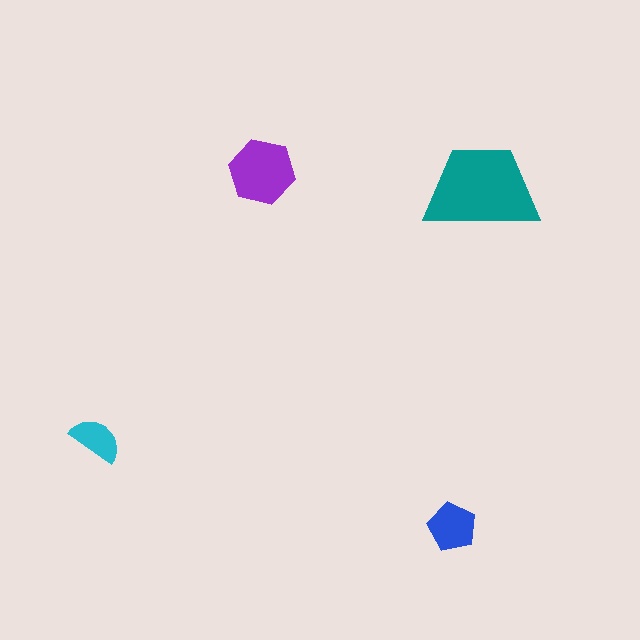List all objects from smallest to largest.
The cyan semicircle, the blue pentagon, the purple hexagon, the teal trapezoid.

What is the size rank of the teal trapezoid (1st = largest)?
1st.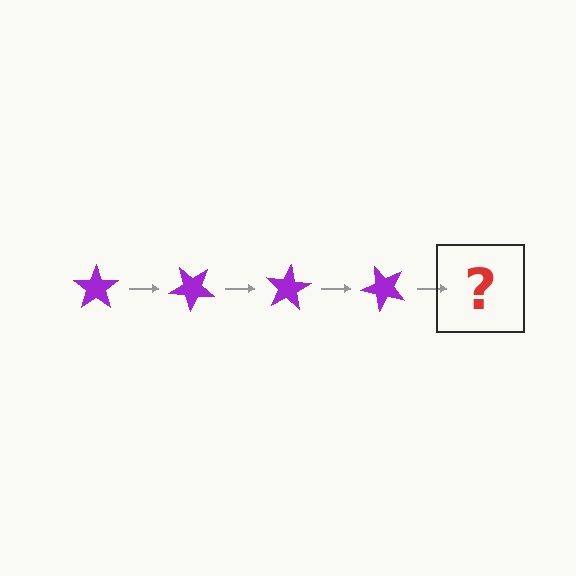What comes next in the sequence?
The next element should be a purple star rotated 160 degrees.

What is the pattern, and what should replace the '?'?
The pattern is that the star rotates 40 degrees each step. The '?' should be a purple star rotated 160 degrees.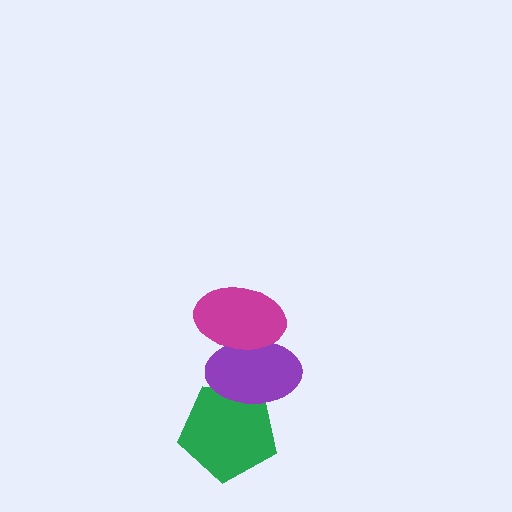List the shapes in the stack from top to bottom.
From top to bottom: the magenta ellipse, the purple ellipse, the green pentagon.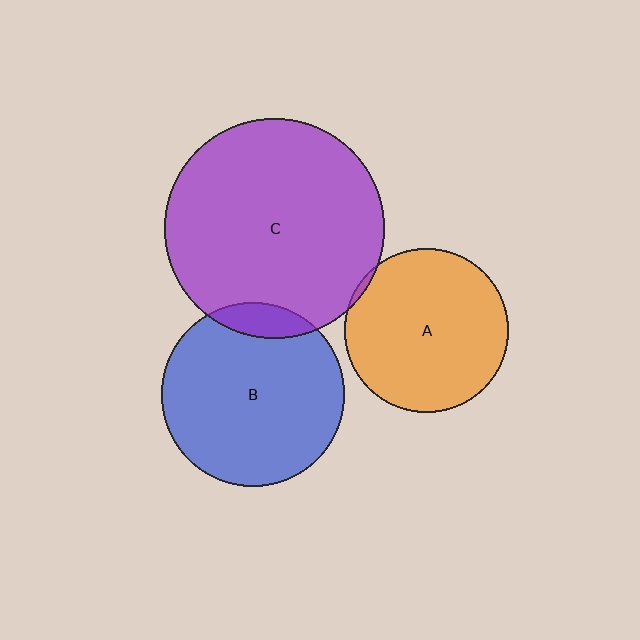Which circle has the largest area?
Circle C (purple).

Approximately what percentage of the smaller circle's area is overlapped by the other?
Approximately 10%.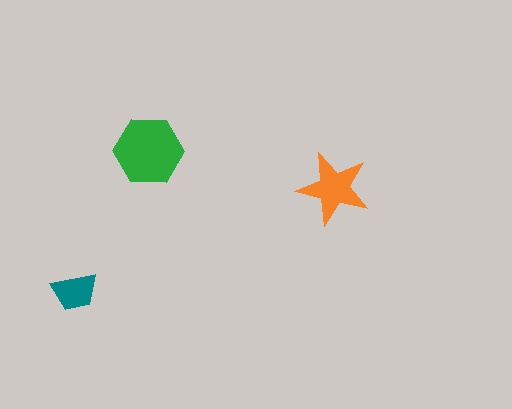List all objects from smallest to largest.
The teal trapezoid, the orange star, the green hexagon.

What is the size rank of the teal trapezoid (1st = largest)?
3rd.